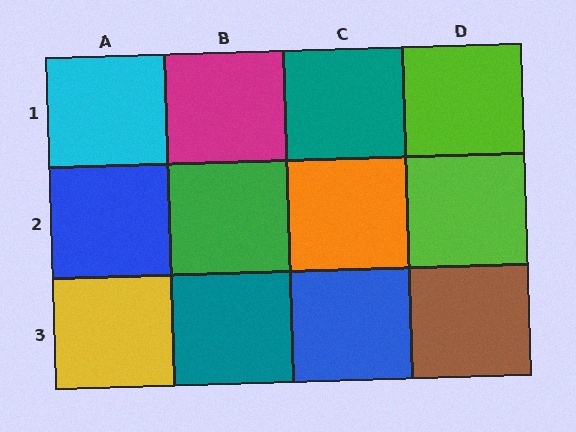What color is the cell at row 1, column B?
Magenta.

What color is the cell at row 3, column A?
Yellow.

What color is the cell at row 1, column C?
Teal.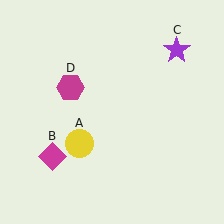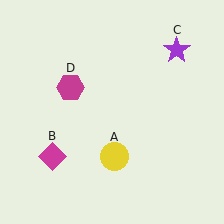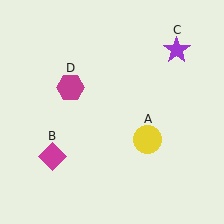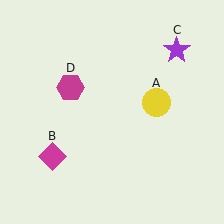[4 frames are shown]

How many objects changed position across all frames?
1 object changed position: yellow circle (object A).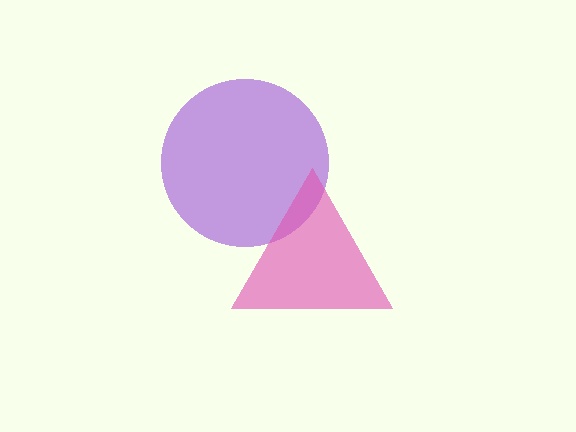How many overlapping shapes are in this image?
There are 2 overlapping shapes in the image.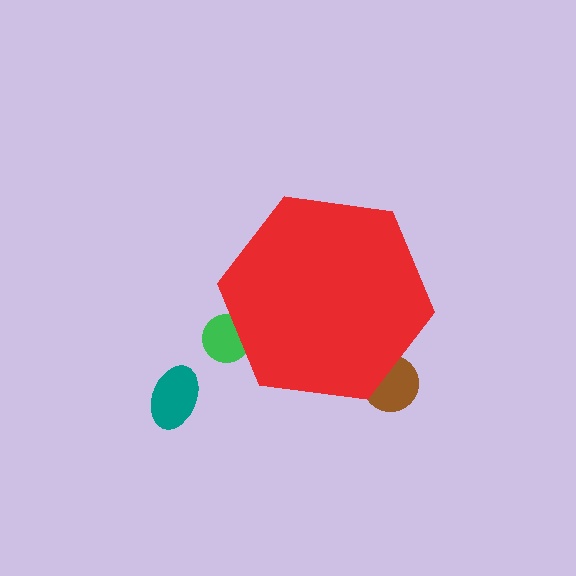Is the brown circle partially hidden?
Yes, the brown circle is partially hidden behind the red hexagon.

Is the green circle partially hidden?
Yes, the green circle is partially hidden behind the red hexagon.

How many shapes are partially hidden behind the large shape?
2 shapes are partially hidden.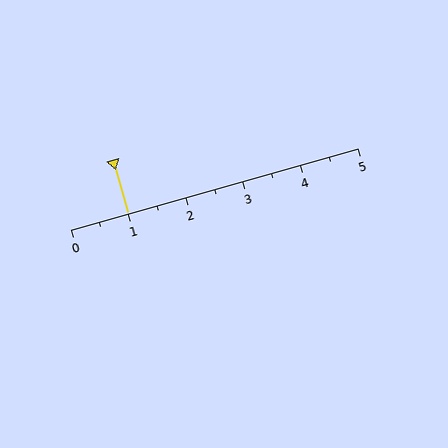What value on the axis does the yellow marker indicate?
The marker indicates approximately 1.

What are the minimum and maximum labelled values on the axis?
The axis runs from 0 to 5.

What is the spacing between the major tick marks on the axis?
The major ticks are spaced 1 apart.